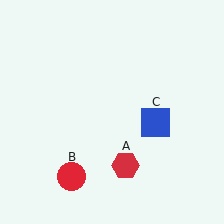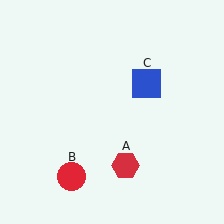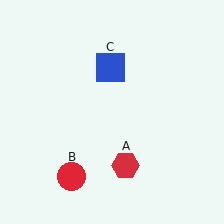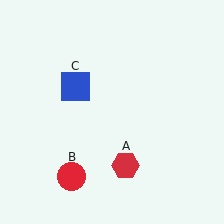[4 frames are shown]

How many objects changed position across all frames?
1 object changed position: blue square (object C).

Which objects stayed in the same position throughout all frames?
Red hexagon (object A) and red circle (object B) remained stationary.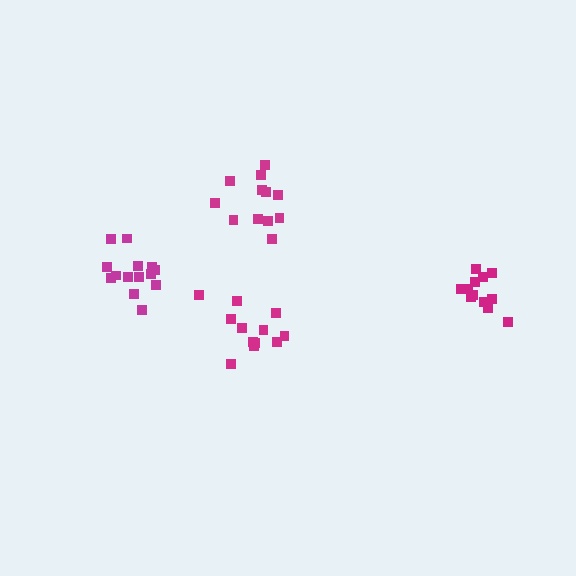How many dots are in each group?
Group 1: 14 dots, Group 2: 12 dots, Group 3: 12 dots, Group 4: 12 dots (50 total).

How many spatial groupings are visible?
There are 4 spatial groupings.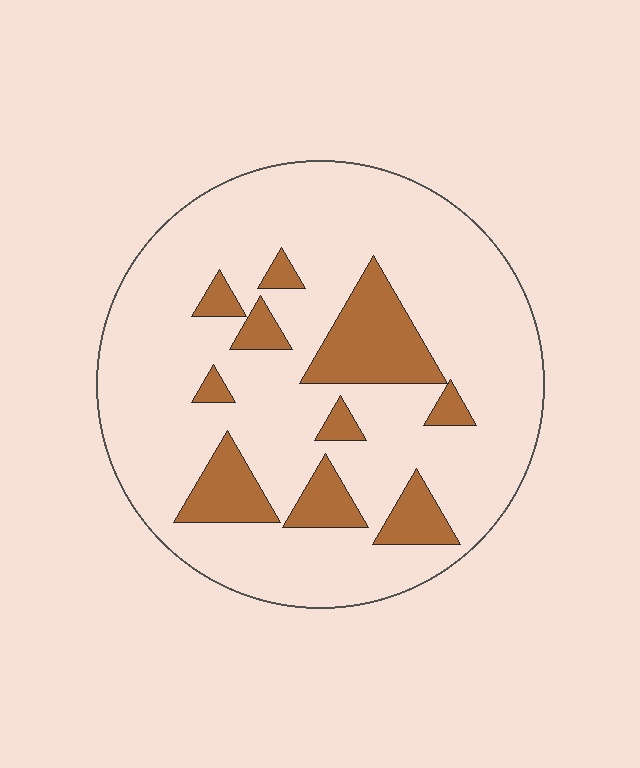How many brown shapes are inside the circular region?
10.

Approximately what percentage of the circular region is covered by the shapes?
Approximately 20%.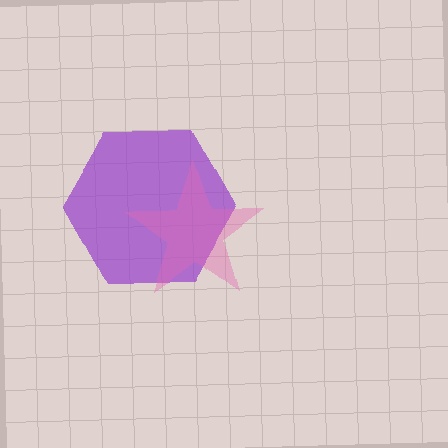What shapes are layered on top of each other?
The layered shapes are: a purple hexagon, a pink star.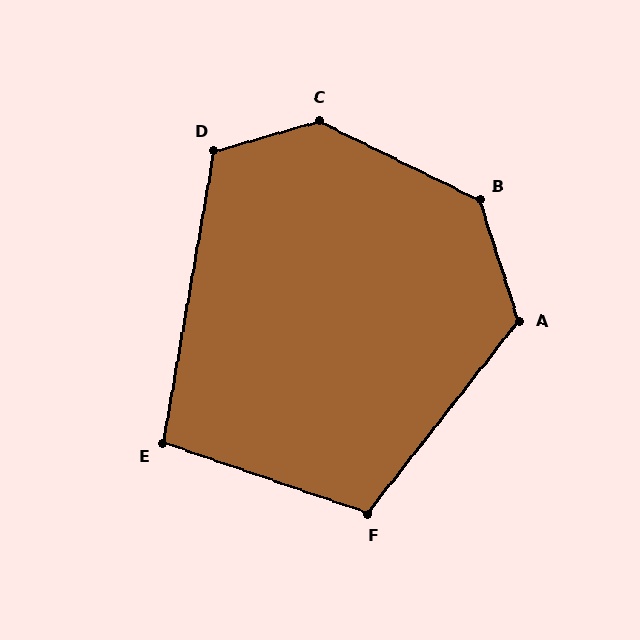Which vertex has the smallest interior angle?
E, at approximately 99 degrees.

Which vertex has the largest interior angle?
C, at approximately 137 degrees.